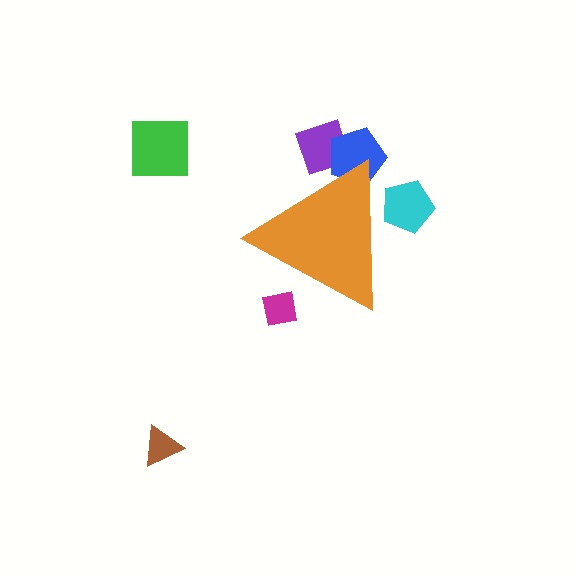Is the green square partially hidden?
No, the green square is fully visible.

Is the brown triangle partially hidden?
No, the brown triangle is fully visible.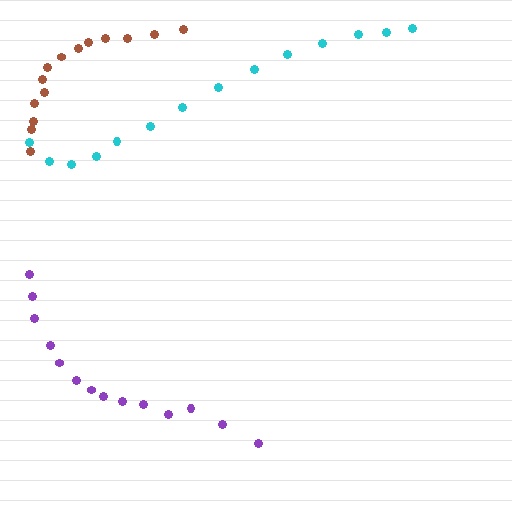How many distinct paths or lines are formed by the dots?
There are 3 distinct paths.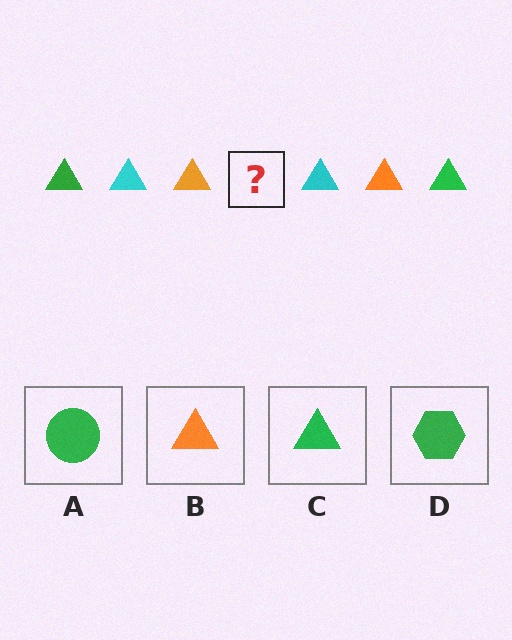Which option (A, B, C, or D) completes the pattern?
C.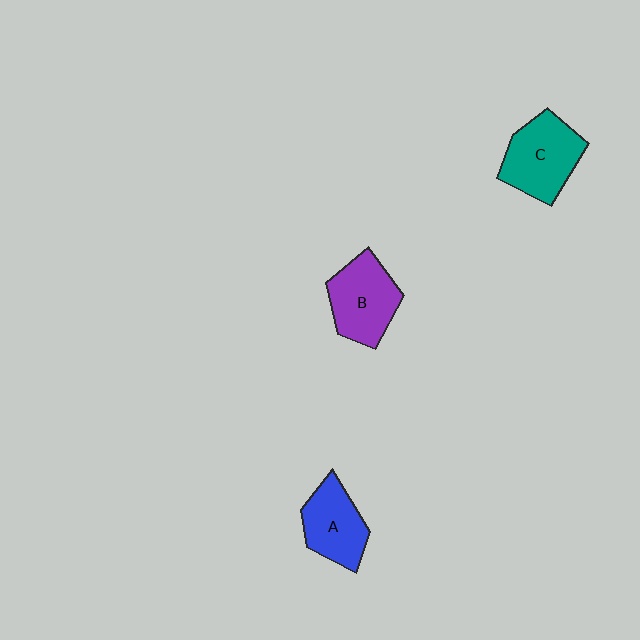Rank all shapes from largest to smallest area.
From largest to smallest: C (teal), B (purple), A (blue).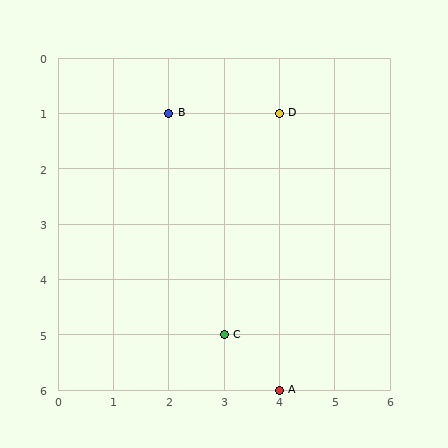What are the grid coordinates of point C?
Point C is at grid coordinates (3, 5).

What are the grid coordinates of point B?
Point B is at grid coordinates (2, 1).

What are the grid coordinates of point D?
Point D is at grid coordinates (4, 1).